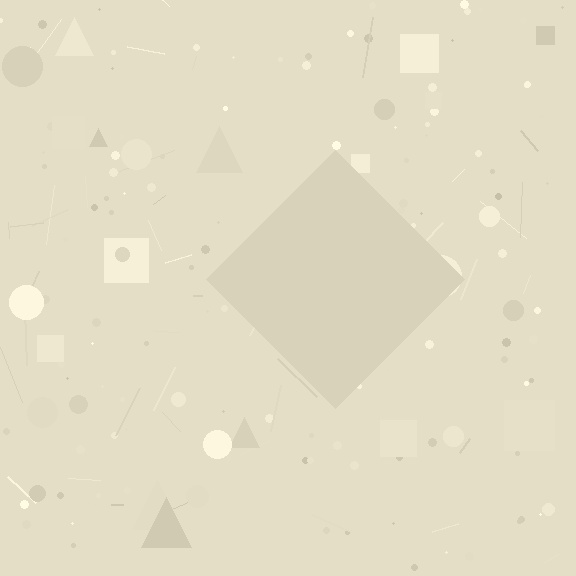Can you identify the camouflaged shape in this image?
The camouflaged shape is a diamond.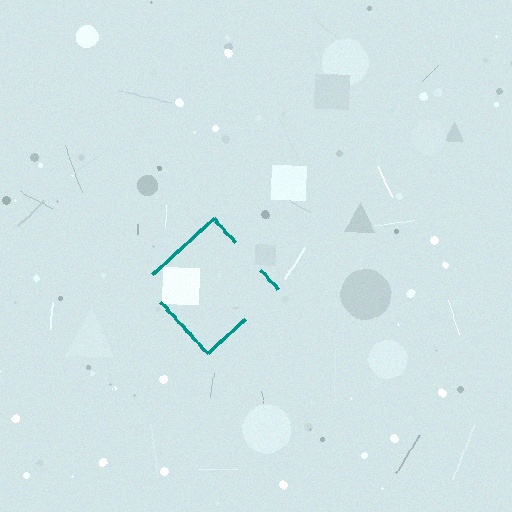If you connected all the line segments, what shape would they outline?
They would outline a diamond.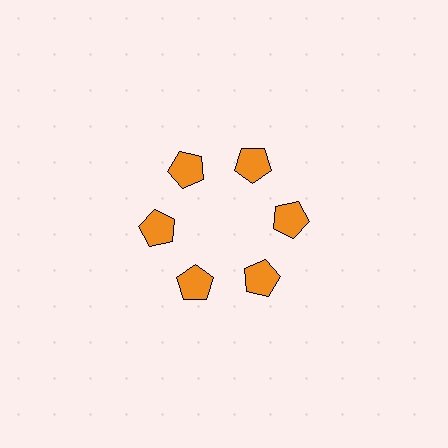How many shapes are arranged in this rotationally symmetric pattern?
There are 6 shapes, arranged in 6 groups of 1.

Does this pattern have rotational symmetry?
Yes, this pattern has 6-fold rotational symmetry. It looks the same after rotating 60 degrees around the center.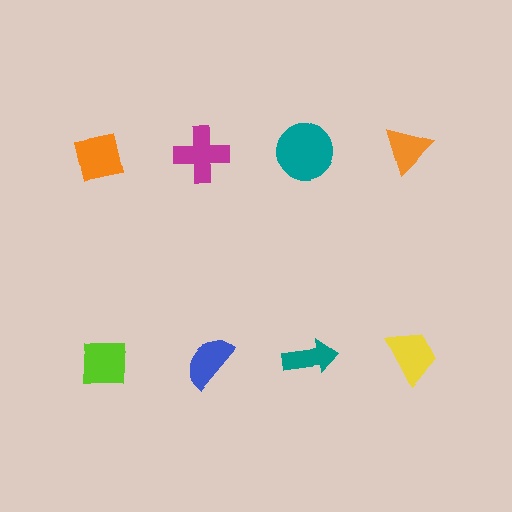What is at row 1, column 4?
An orange triangle.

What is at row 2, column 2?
A blue semicircle.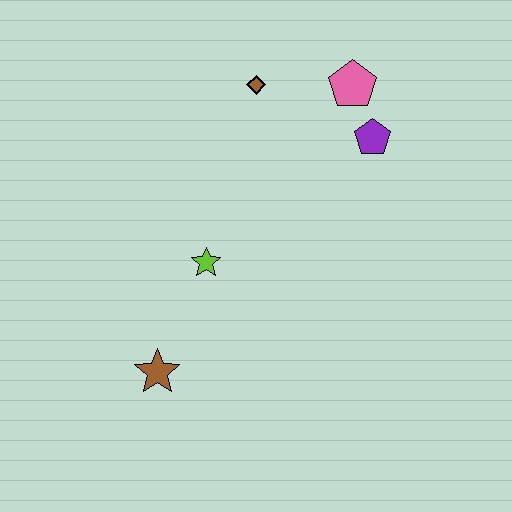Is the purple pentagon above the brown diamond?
No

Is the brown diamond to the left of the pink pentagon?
Yes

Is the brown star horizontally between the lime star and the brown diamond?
No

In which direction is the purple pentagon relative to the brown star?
The purple pentagon is above the brown star.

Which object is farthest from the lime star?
The pink pentagon is farthest from the lime star.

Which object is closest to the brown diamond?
The pink pentagon is closest to the brown diamond.